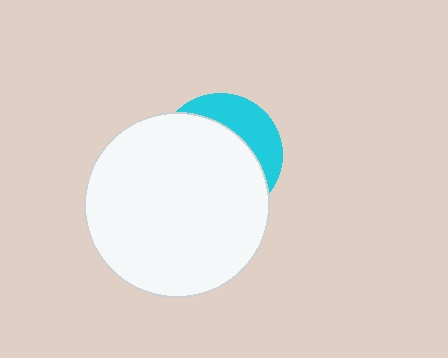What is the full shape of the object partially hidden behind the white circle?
The partially hidden object is a cyan circle.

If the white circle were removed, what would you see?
You would see the complete cyan circle.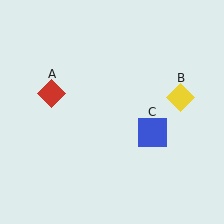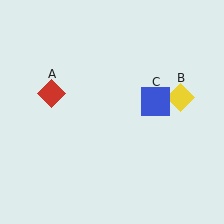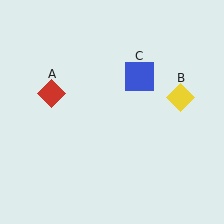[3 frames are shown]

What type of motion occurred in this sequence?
The blue square (object C) rotated counterclockwise around the center of the scene.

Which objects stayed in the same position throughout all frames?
Red diamond (object A) and yellow diamond (object B) remained stationary.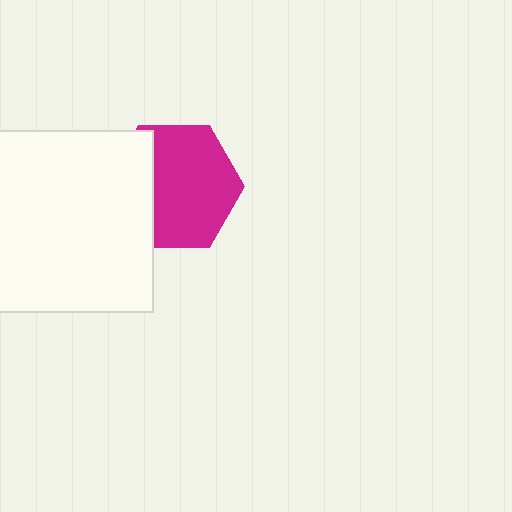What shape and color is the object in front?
The object in front is a white square.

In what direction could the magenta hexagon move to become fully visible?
The magenta hexagon could move right. That would shift it out from behind the white square entirely.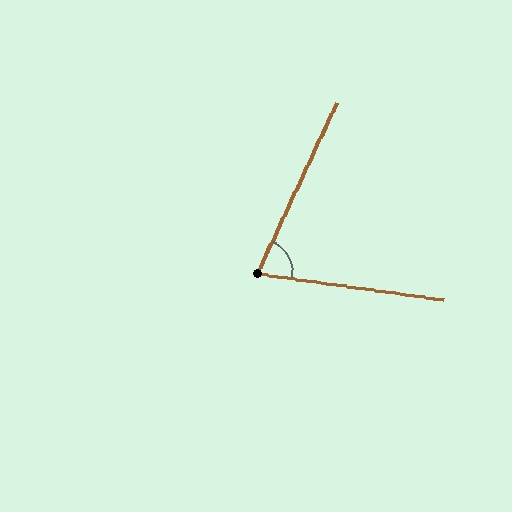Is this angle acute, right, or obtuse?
It is acute.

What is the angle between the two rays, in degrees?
Approximately 73 degrees.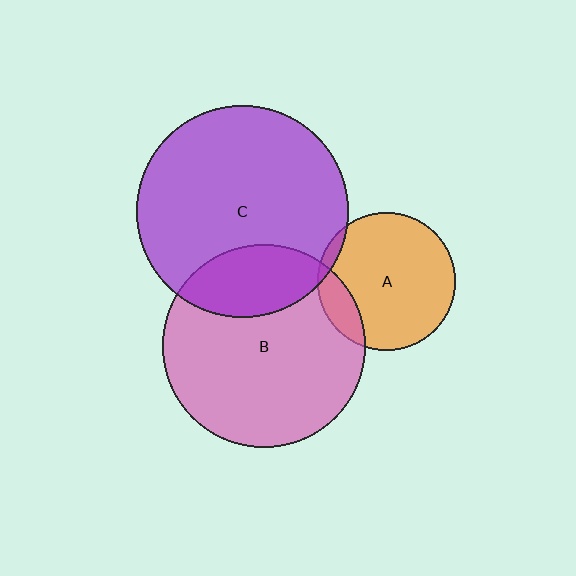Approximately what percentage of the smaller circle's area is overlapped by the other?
Approximately 15%.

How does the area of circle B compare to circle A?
Approximately 2.1 times.